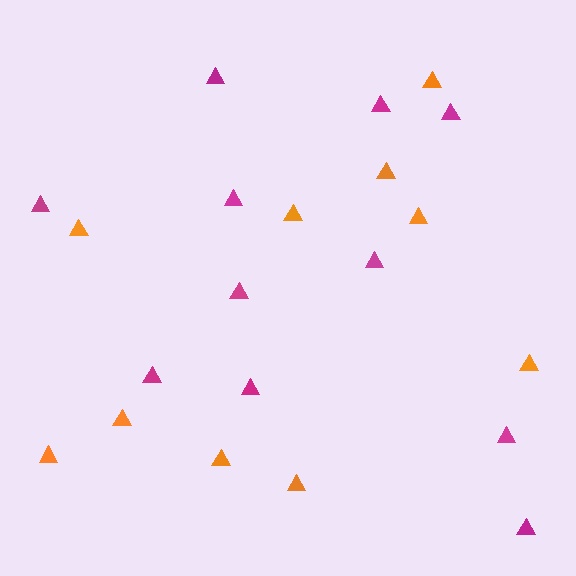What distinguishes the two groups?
There are 2 groups: one group of magenta triangles (11) and one group of orange triangles (10).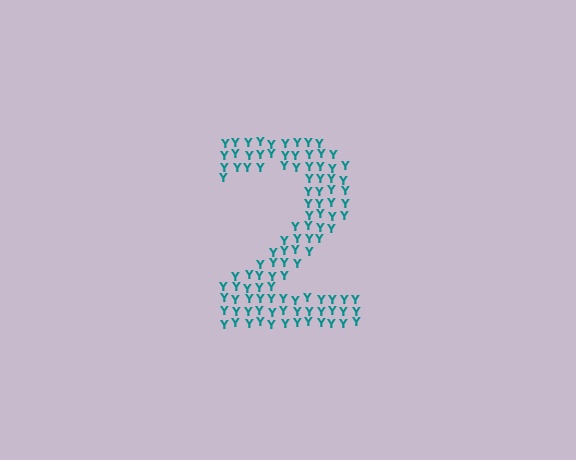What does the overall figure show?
The overall figure shows the digit 2.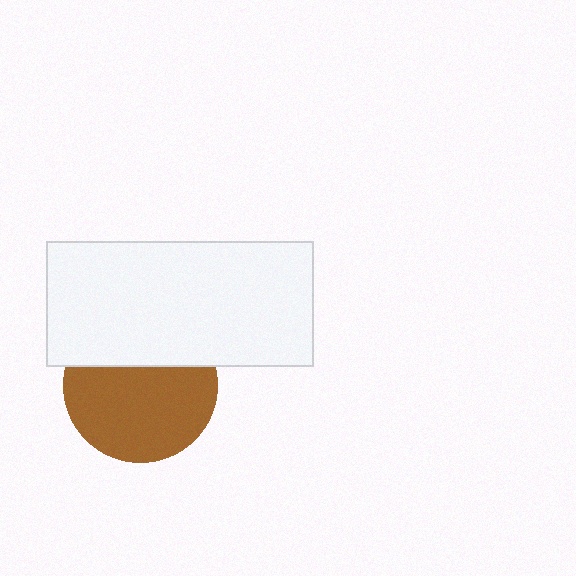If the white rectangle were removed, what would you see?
You would see the complete brown circle.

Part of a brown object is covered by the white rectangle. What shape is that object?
It is a circle.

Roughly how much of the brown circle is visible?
About half of it is visible (roughly 65%).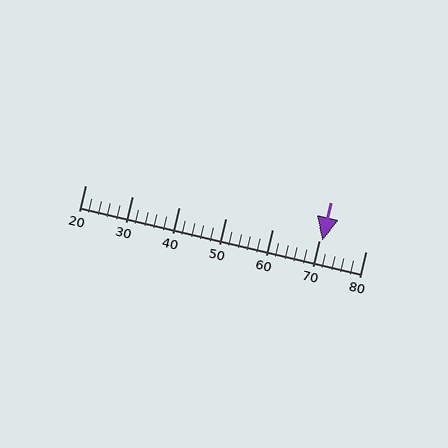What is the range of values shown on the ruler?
The ruler shows values from 20 to 80.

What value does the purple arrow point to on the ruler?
The purple arrow points to approximately 71.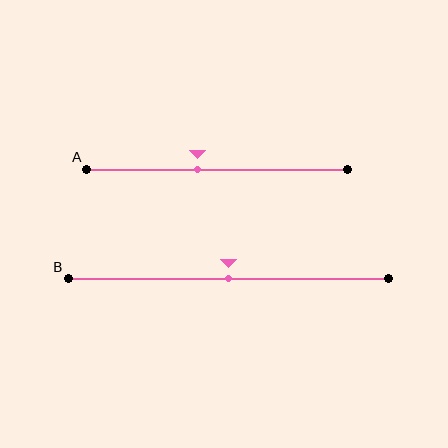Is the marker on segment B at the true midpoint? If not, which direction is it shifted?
Yes, the marker on segment B is at the true midpoint.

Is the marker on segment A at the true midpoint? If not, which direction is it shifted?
No, the marker on segment A is shifted to the left by about 8% of the segment length.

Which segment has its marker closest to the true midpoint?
Segment B has its marker closest to the true midpoint.